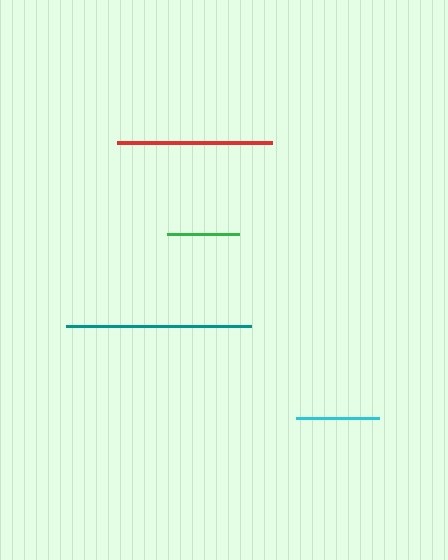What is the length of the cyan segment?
The cyan segment is approximately 82 pixels long.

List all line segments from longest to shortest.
From longest to shortest: teal, red, cyan, green.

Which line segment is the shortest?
The green line is the shortest at approximately 72 pixels.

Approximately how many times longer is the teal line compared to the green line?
The teal line is approximately 2.6 times the length of the green line.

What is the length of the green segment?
The green segment is approximately 72 pixels long.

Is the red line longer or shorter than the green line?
The red line is longer than the green line.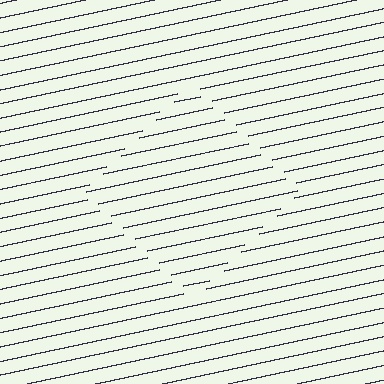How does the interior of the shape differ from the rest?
The interior of the shape contains the same grating, shifted by half a period — the contour is defined by the phase discontinuity where line-ends from the inner and outer gratings abut.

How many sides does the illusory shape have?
4 sides — the line-ends trace a square.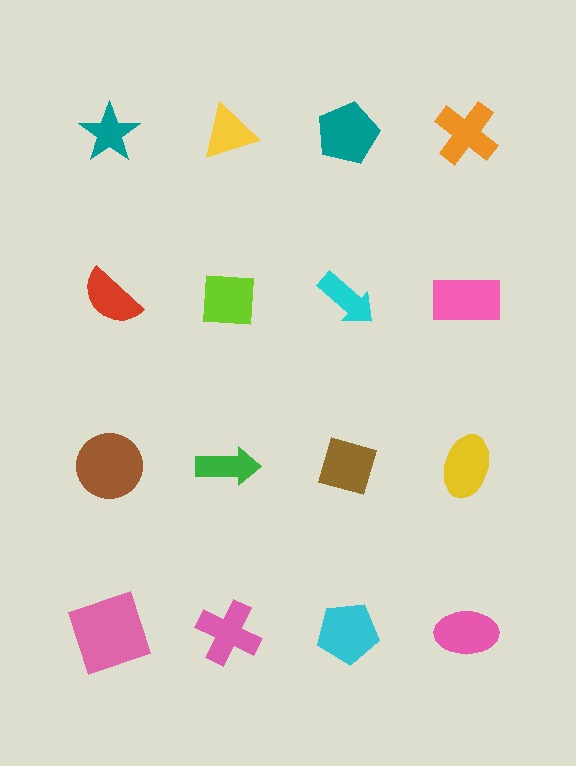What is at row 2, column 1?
A red semicircle.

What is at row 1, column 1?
A teal star.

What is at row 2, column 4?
A pink rectangle.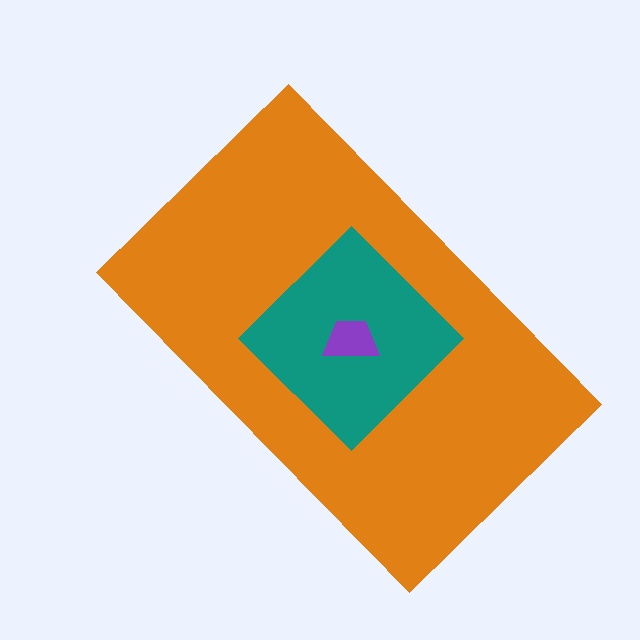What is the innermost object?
The purple trapezoid.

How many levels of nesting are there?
3.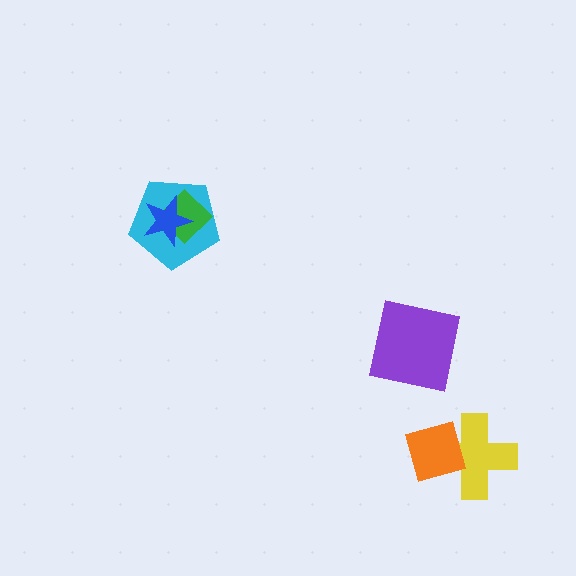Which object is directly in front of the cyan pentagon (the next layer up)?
The green diamond is directly in front of the cyan pentagon.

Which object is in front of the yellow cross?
The orange diamond is in front of the yellow cross.